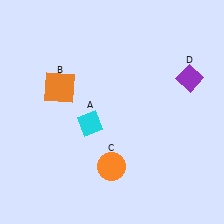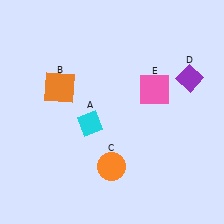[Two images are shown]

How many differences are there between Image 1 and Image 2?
There is 1 difference between the two images.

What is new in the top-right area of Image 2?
A pink square (E) was added in the top-right area of Image 2.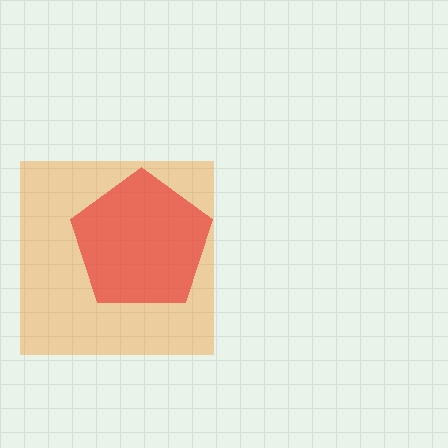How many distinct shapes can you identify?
There are 2 distinct shapes: an orange square, a red pentagon.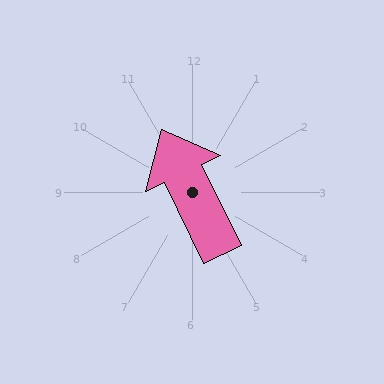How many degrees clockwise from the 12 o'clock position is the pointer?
Approximately 334 degrees.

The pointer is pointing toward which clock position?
Roughly 11 o'clock.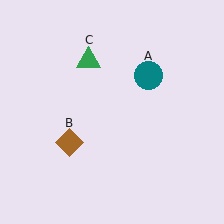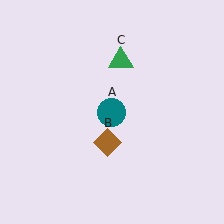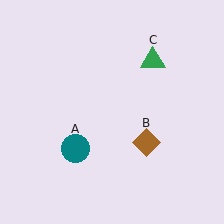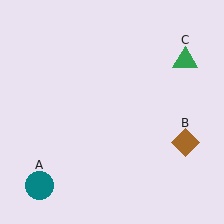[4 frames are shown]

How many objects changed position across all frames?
3 objects changed position: teal circle (object A), brown diamond (object B), green triangle (object C).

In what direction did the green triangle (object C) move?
The green triangle (object C) moved right.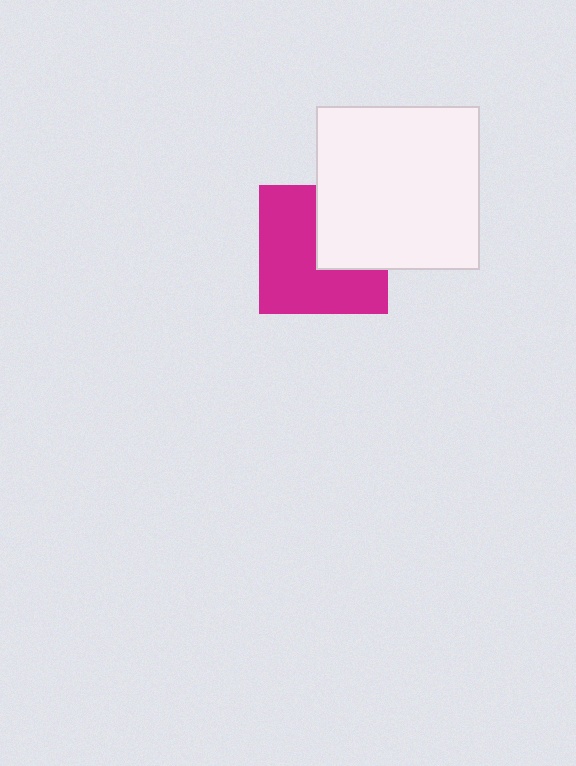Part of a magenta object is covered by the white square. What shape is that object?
It is a square.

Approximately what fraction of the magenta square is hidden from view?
Roughly 37% of the magenta square is hidden behind the white square.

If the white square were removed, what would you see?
You would see the complete magenta square.